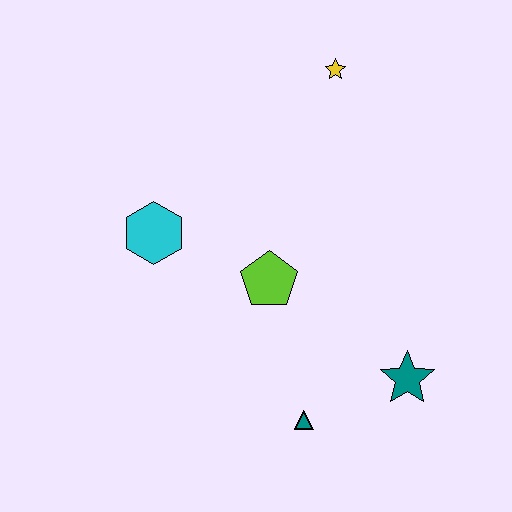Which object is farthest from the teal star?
The yellow star is farthest from the teal star.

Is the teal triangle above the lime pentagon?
No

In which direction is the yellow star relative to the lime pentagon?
The yellow star is above the lime pentagon.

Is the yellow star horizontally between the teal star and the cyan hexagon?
Yes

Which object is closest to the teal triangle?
The teal star is closest to the teal triangle.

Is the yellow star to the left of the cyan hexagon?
No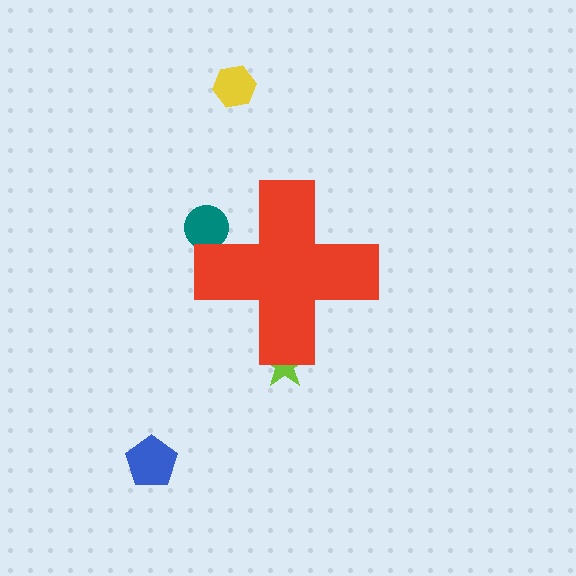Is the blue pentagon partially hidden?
No, the blue pentagon is fully visible.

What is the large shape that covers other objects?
A red cross.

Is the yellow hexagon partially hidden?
No, the yellow hexagon is fully visible.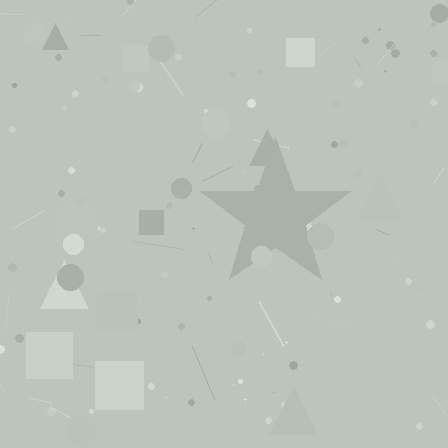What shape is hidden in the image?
A star is hidden in the image.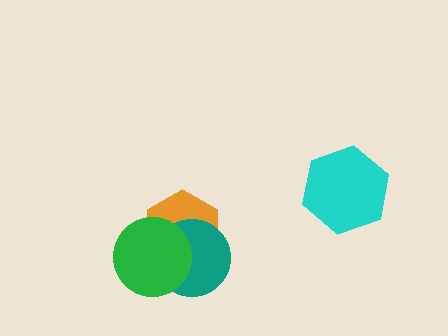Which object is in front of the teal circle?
The green circle is in front of the teal circle.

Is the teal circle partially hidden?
Yes, it is partially covered by another shape.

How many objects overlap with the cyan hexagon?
0 objects overlap with the cyan hexagon.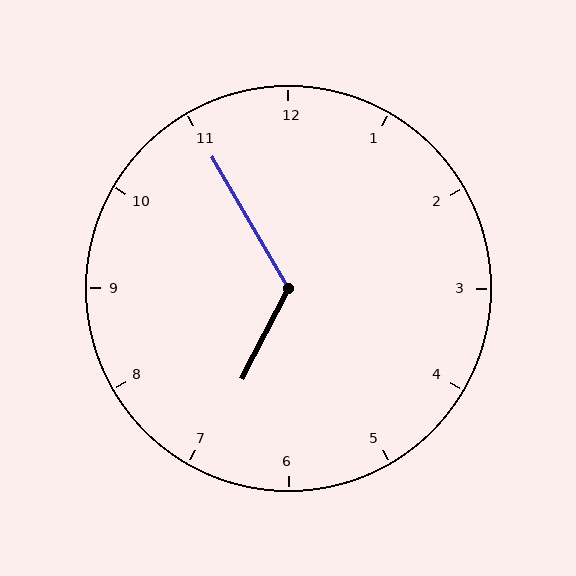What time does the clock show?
6:55.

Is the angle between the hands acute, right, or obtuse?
It is obtuse.